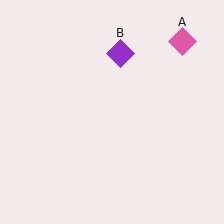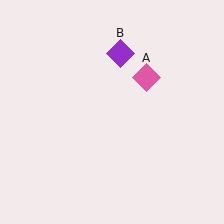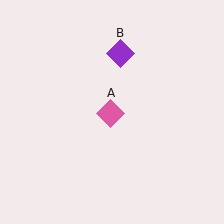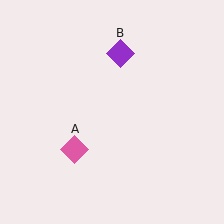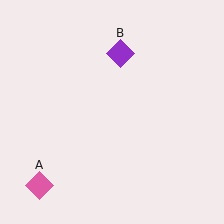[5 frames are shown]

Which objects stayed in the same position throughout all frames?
Purple diamond (object B) remained stationary.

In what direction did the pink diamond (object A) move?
The pink diamond (object A) moved down and to the left.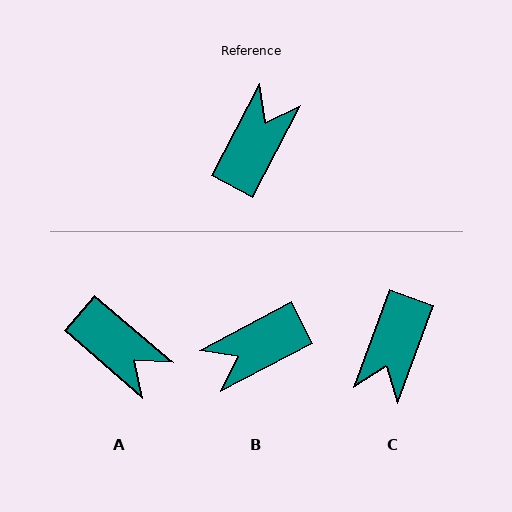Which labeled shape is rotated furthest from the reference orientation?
C, about 172 degrees away.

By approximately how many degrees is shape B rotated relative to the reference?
Approximately 145 degrees counter-clockwise.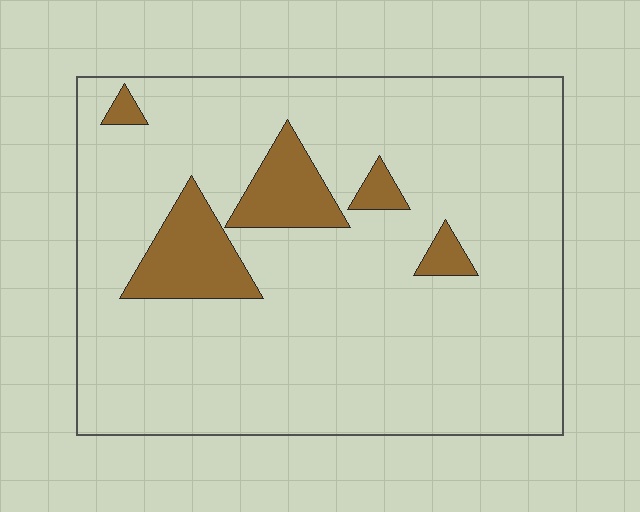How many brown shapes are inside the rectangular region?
5.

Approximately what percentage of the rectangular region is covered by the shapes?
Approximately 10%.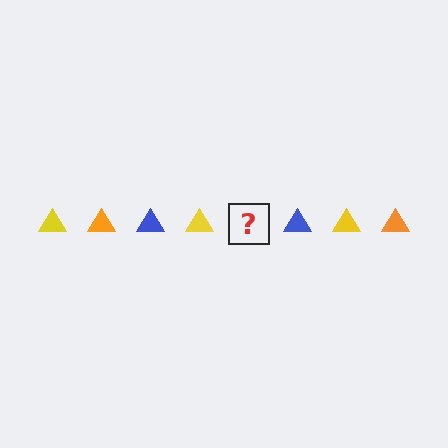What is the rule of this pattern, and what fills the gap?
The rule is that the pattern cycles through yellow, orange, blue triangles. The gap should be filled with an orange triangle.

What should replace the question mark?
The question mark should be replaced with an orange triangle.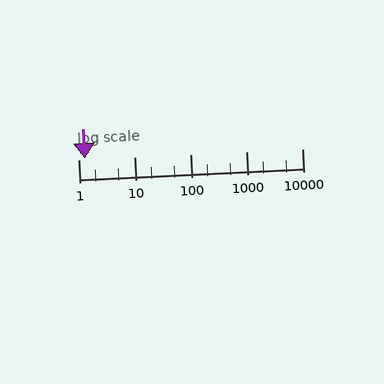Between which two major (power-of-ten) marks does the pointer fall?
The pointer is between 1 and 10.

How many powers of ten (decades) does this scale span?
The scale spans 4 decades, from 1 to 10000.